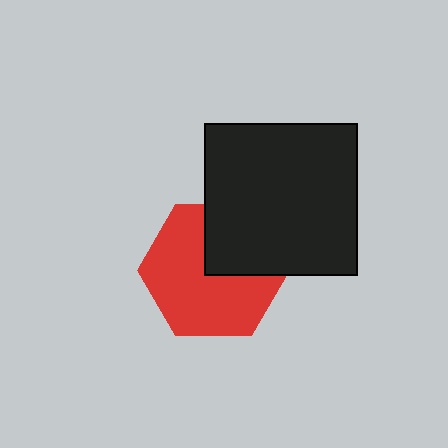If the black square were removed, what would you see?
You would see the complete red hexagon.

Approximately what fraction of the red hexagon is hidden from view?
Roughly 33% of the red hexagon is hidden behind the black square.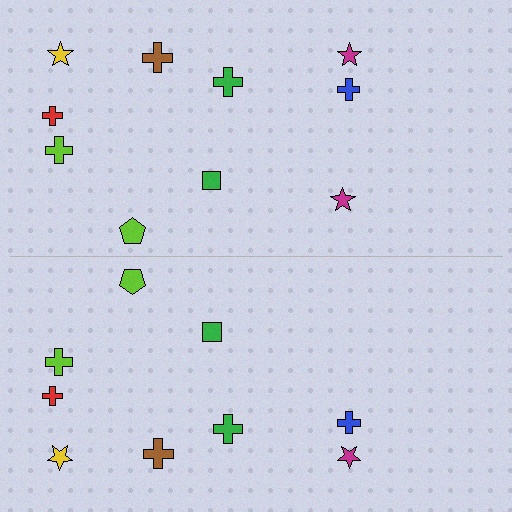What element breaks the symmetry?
A magenta star is missing from the bottom side.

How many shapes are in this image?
There are 19 shapes in this image.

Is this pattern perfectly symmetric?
No, the pattern is not perfectly symmetric. A magenta star is missing from the bottom side.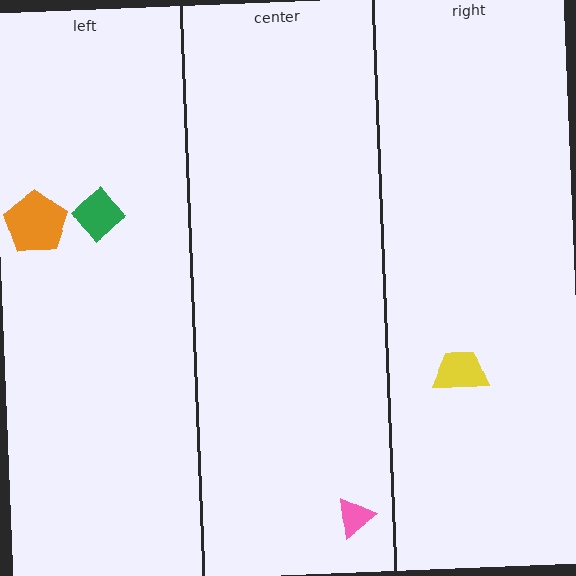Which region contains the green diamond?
The left region.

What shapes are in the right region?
The yellow trapezoid.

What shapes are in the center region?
The pink triangle.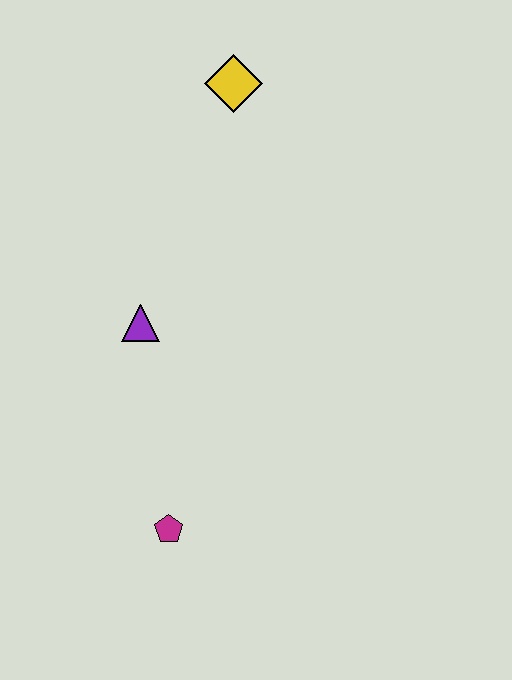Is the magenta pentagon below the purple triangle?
Yes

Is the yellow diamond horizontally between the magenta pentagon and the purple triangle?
No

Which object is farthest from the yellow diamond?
The magenta pentagon is farthest from the yellow diamond.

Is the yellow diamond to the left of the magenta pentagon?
No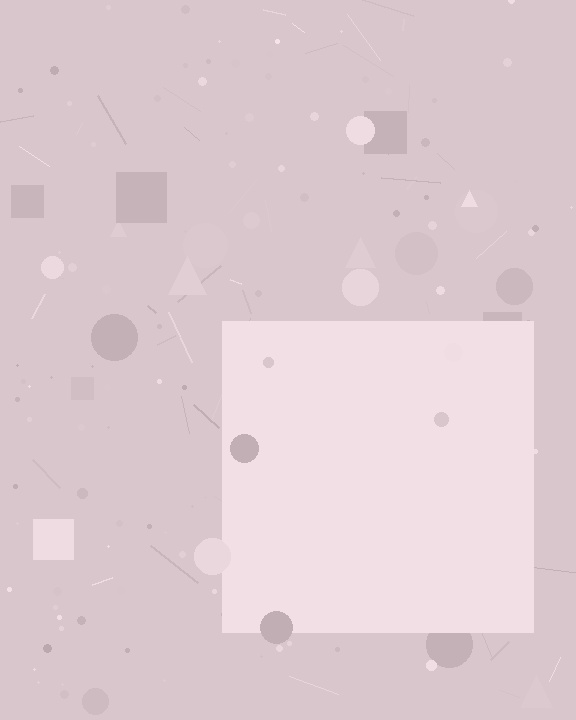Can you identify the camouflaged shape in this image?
The camouflaged shape is a square.